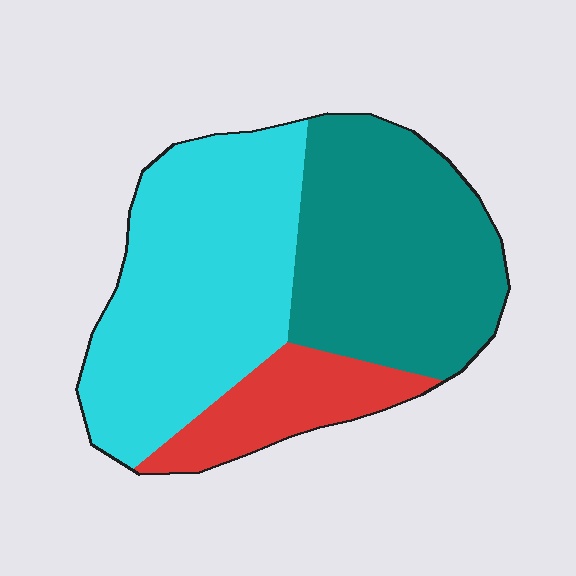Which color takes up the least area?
Red, at roughly 15%.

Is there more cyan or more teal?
Cyan.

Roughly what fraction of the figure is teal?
Teal covers roughly 40% of the figure.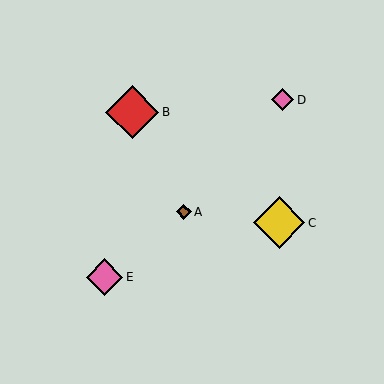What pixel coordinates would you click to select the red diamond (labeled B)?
Click at (132, 112) to select the red diamond B.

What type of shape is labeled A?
Shape A is a brown diamond.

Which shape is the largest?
The red diamond (labeled B) is the largest.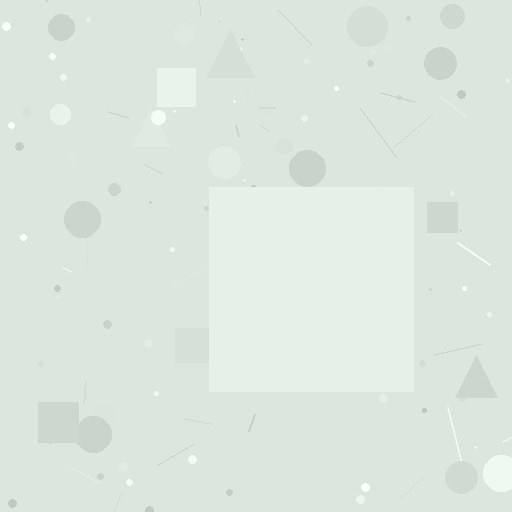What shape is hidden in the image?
A square is hidden in the image.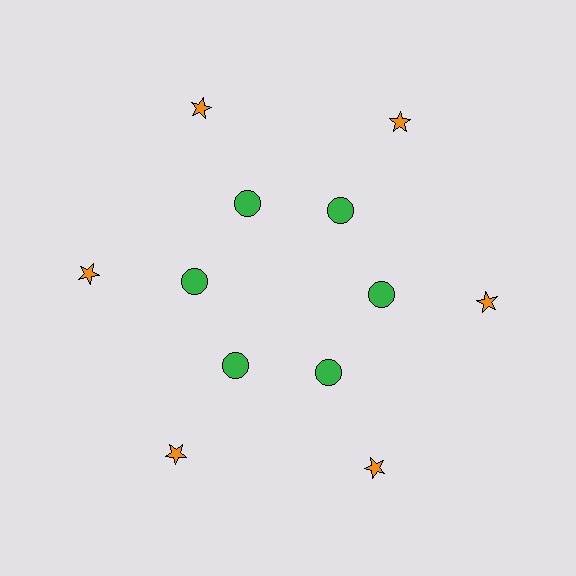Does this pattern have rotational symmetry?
Yes, this pattern has 6-fold rotational symmetry. It looks the same after rotating 60 degrees around the center.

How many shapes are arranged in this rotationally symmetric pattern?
There are 12 shapes, arranged in 6 groups of 2.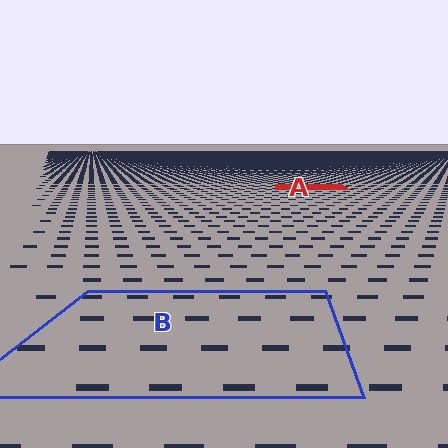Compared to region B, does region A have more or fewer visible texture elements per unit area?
Region A has more texture elements per unit area — they are packed more densely because it is farther away.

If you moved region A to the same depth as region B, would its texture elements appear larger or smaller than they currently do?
They would appear larger. At a closer depth, the same texture elements are projected at a bigger on-screen size.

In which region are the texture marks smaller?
The texture marks are smaller in region A, because it is farther away.